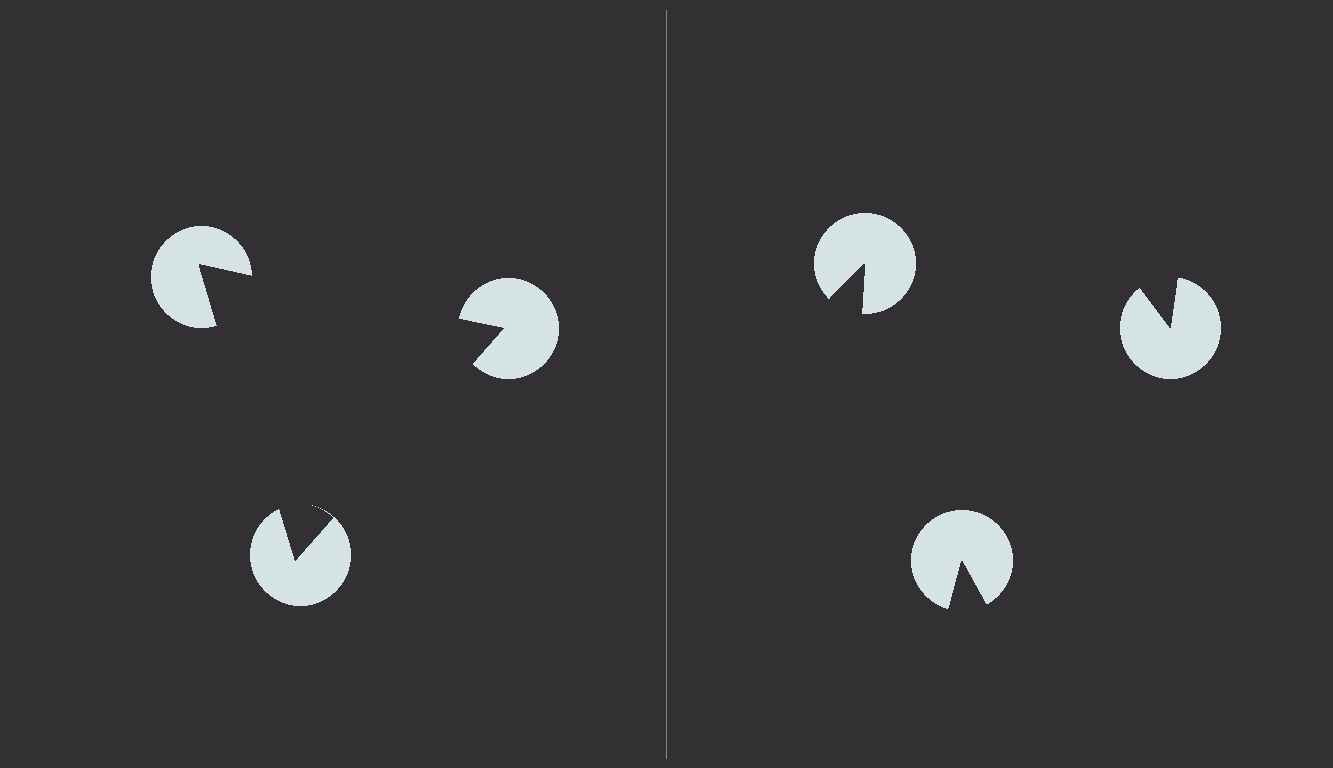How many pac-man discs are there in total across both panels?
6 — 3 on each side.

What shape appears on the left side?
An illusory triangle.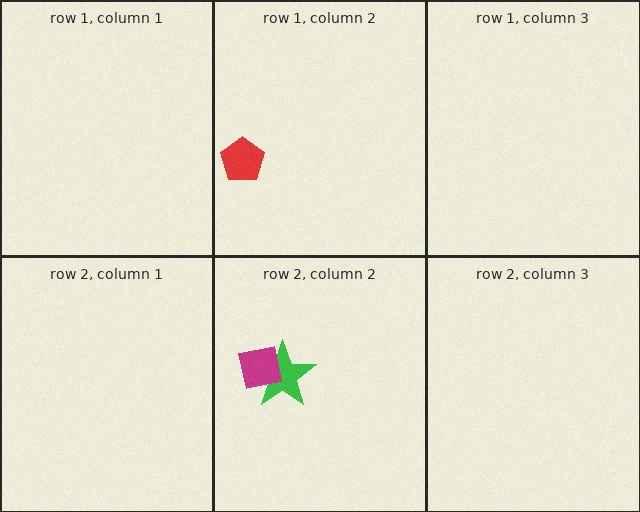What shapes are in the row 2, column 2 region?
The green star, the magenta square.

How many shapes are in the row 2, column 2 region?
2.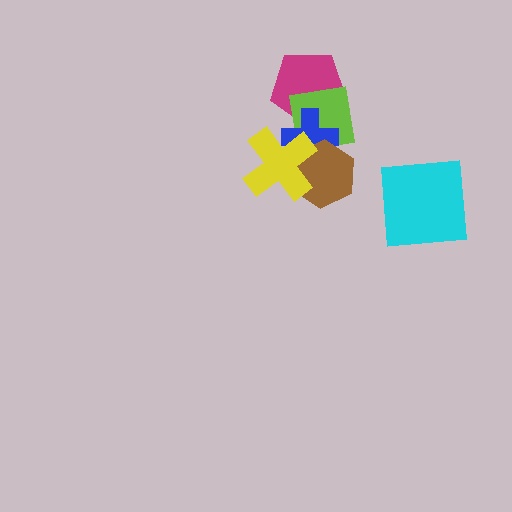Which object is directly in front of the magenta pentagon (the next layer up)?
The lime square is directly in front of the magenta pentagon.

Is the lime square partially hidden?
Yes, it is partially covered by another shape.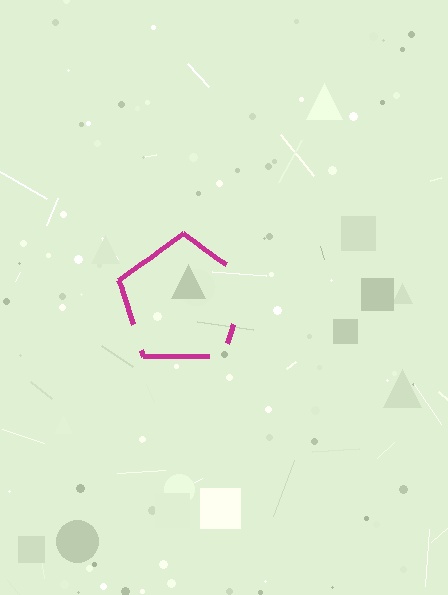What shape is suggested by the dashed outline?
The dashed outline suggests a pentagon.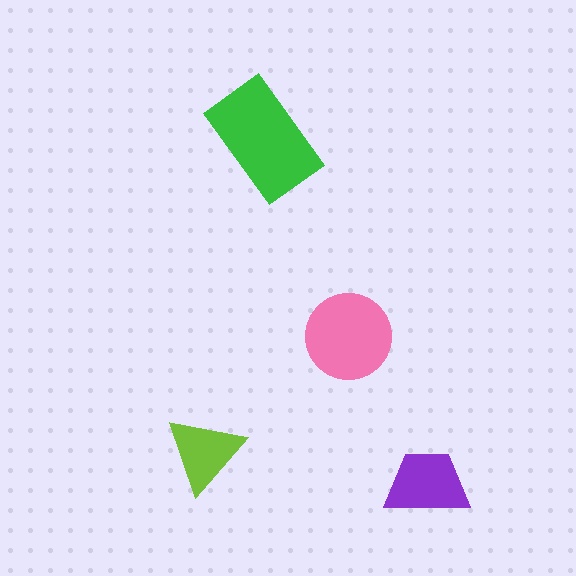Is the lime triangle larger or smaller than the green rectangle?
Smaller.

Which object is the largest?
The green rectangle.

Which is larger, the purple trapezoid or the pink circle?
The pink circle.